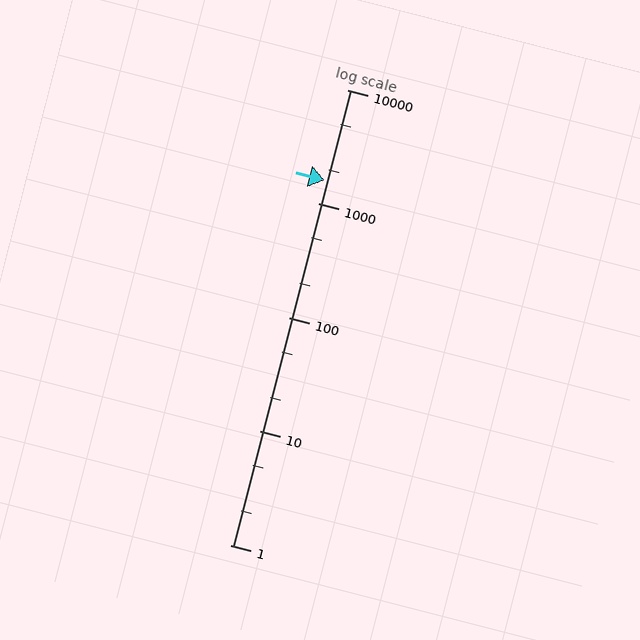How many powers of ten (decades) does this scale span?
The scale spans 4 decades, from 1 to 10000.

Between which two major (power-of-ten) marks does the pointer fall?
The pointer is between 1000 and 10000.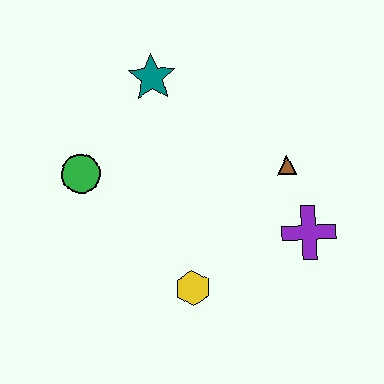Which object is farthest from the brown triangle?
The green circle is farthest from the brown triangle.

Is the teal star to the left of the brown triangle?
Yes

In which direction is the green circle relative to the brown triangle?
The green circle is to the left of the brown triangle.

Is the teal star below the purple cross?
No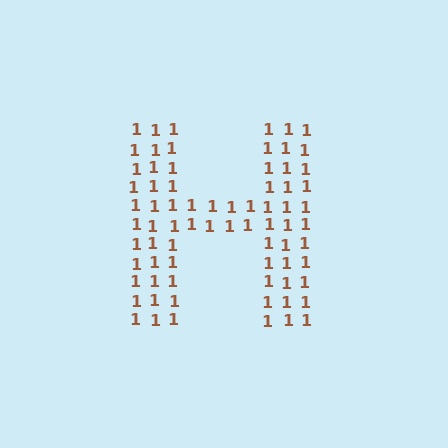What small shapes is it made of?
It is made of small digit 1's.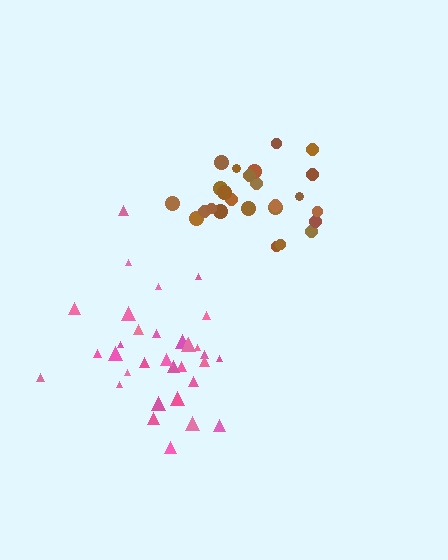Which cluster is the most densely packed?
Brown.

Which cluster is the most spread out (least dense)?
Pink.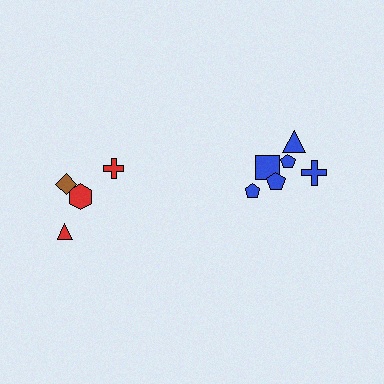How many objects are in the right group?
There are 6 objects.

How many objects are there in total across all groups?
There are 10 objects.